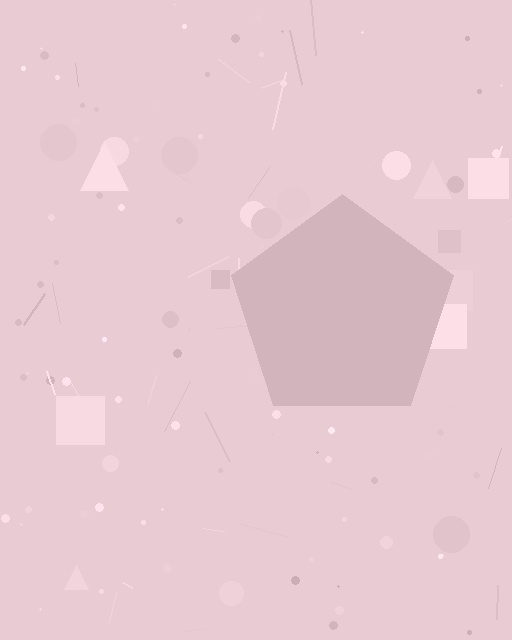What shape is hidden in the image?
A pentagon is hidden in the image.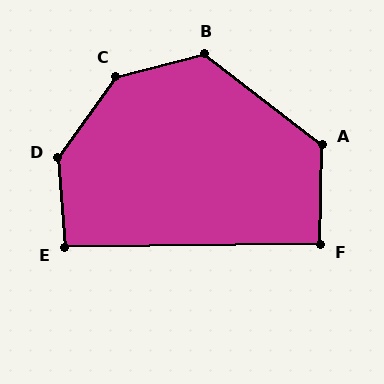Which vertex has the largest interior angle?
D, at approximately 140 degrees.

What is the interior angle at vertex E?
Approximately 94 degrees (approximately right).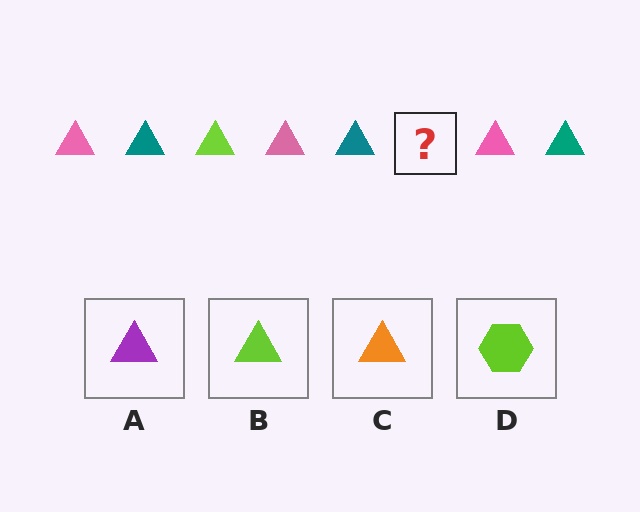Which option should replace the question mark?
Option B.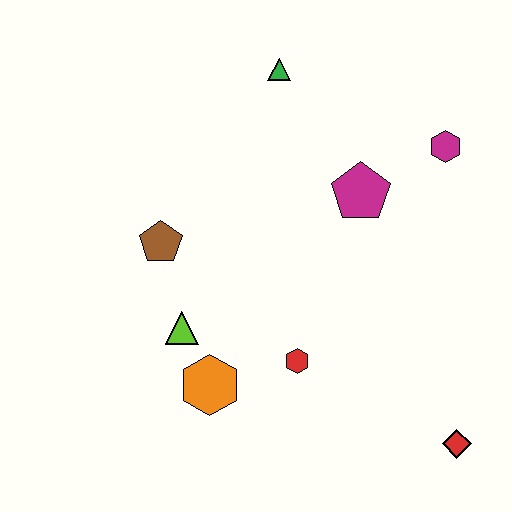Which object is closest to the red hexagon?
The orange hexagon is closest to the red hexagon.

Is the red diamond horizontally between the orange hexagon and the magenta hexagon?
No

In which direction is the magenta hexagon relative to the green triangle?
The magenta hexagon is to the right of the green triangle.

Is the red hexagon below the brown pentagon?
Yes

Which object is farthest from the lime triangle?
The magenta hexagon is farthest from the lime triangle.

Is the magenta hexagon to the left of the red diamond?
Yes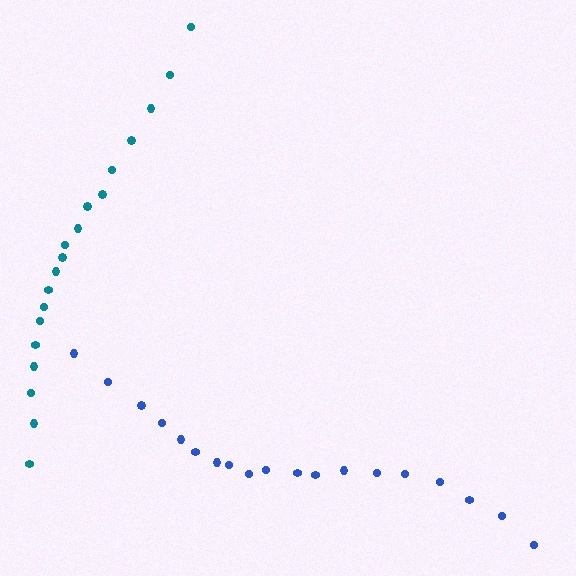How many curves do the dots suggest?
There are 2 distinct paths.